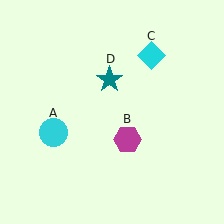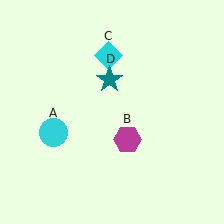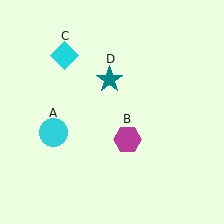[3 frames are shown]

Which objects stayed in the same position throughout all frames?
Cyan circle (object A) and magenta hexagon (object B) and teal star (object D) remained stationary.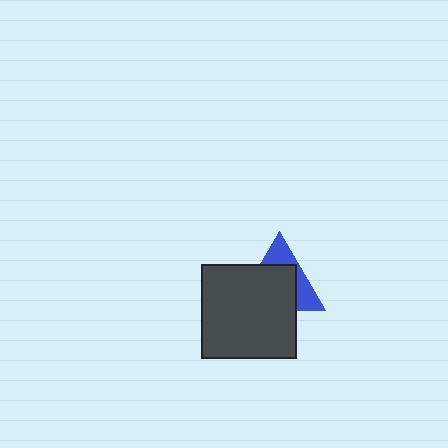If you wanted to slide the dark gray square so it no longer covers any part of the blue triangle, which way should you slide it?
Slide it down — that is the most direct way to separate the two shapes.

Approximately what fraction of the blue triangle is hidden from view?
Roughly 64% of the blue triangle is hidden behind the dark gray square.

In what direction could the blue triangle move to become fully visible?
The blue triangle could move up. That would shift it out from behind the dark gray square entirely.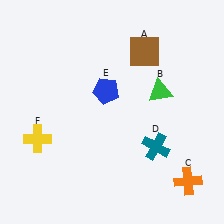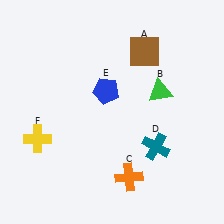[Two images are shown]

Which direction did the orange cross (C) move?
The orange cross (C) moved left.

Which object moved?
The orange cross (C) moved left.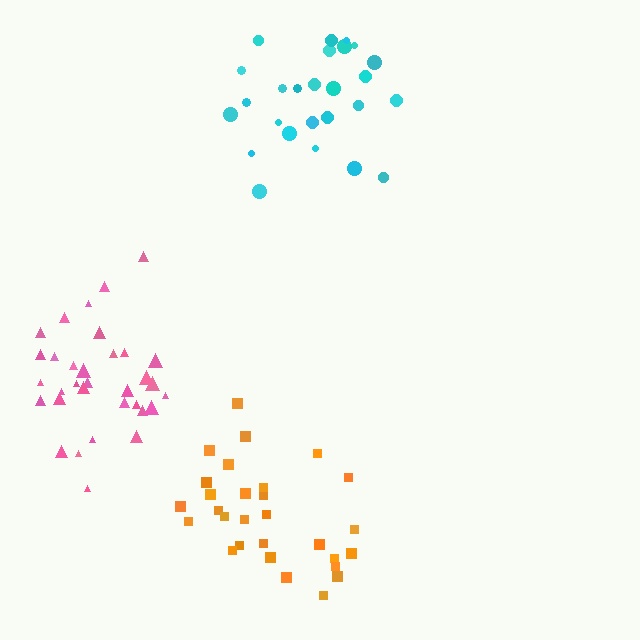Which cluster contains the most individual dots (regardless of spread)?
Pink (33).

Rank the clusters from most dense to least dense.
pink, orange, cyan.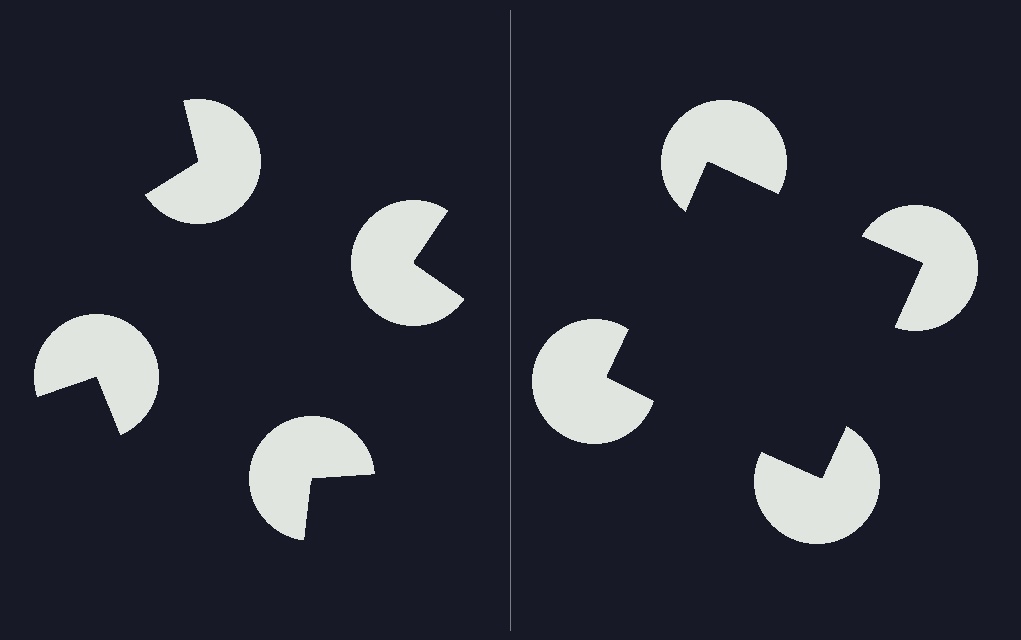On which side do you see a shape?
An illusory square appears on the right side. On the left side the wedge cuts are rotated, so no coherent shape forms.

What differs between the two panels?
The pac-man discs are positioned identically on both sides; only the wedge orientations differ. On the right they align to a square; on the left they are misaligned.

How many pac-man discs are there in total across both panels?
8 — 4 on each side.